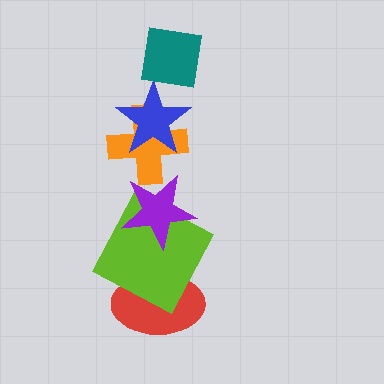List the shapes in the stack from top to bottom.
From top to bottom: the teal square, the blue star, the orange cross, the purple star, the lime square, the red ellipse.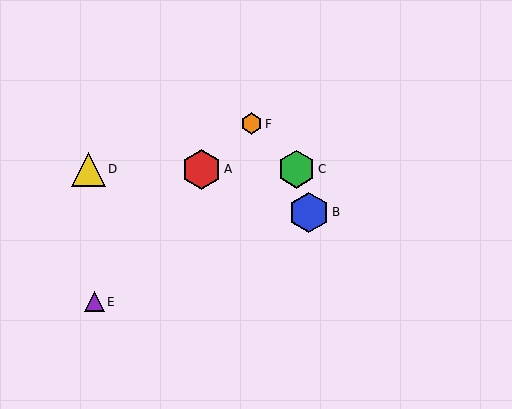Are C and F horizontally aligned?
No, C is at y≈169 and F is at y≈124.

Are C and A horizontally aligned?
Yes, both are at y≈169.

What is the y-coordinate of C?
Object C is at y≈169.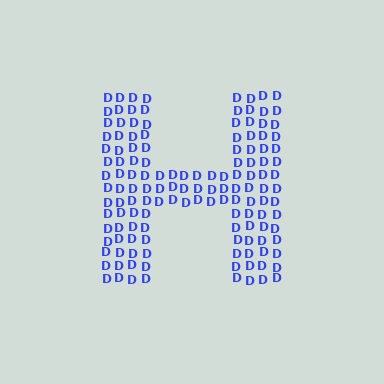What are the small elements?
The small elements are letter D's.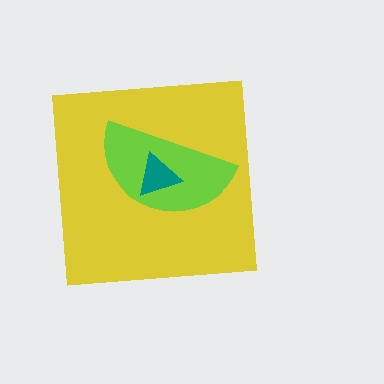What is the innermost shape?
The teal triangle.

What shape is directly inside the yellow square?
The lime semicircle.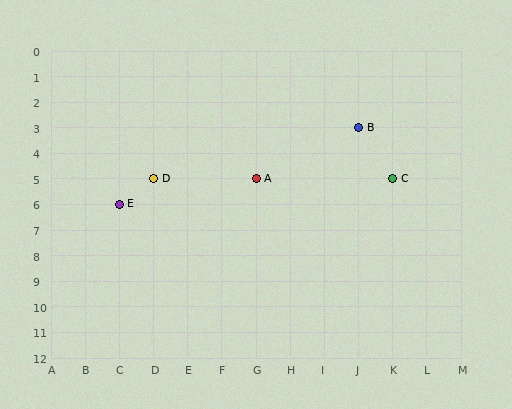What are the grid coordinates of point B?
Point B is at grid coordinates (J, 3).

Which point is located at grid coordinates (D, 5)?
Point D is at (D, 5).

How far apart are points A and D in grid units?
Points A and D are 3 columns apart.